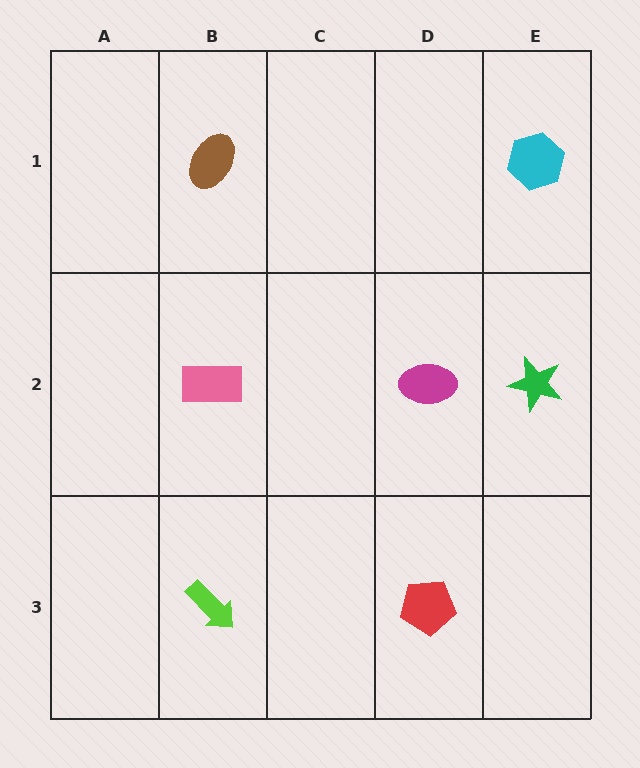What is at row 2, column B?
A pink rectangle.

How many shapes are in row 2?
3 shapes.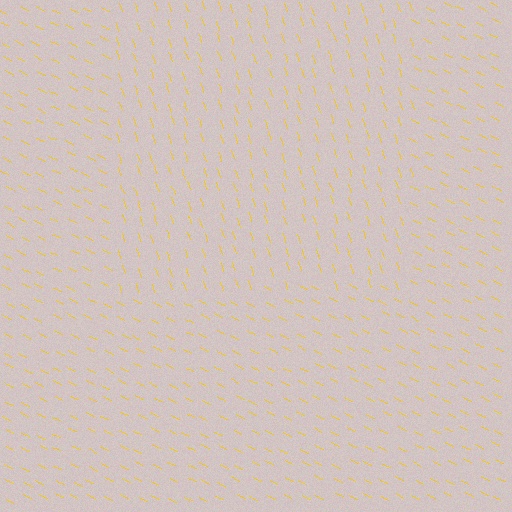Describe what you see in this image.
The image is filled with small yellow line segments. A rectangle region in the image has lines oriented differently from the surrounding lines, creating a visible texture boundary.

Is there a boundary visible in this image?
Yes, there is a texture boundary formed by a change in line orientation.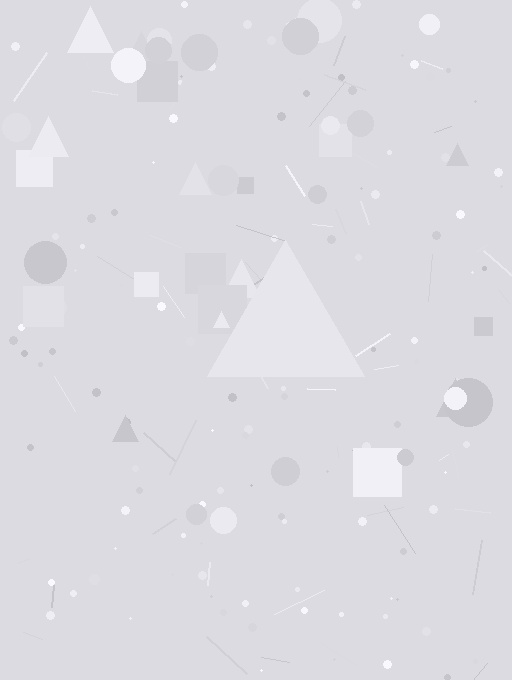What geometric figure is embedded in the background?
A triangle is embedded in the background.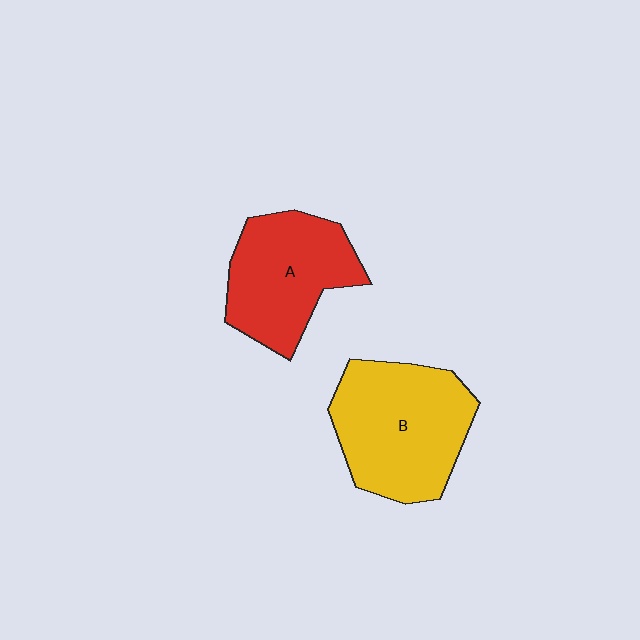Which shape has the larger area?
Shape B (yellow).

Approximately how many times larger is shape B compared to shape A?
Approximately 1.2 times.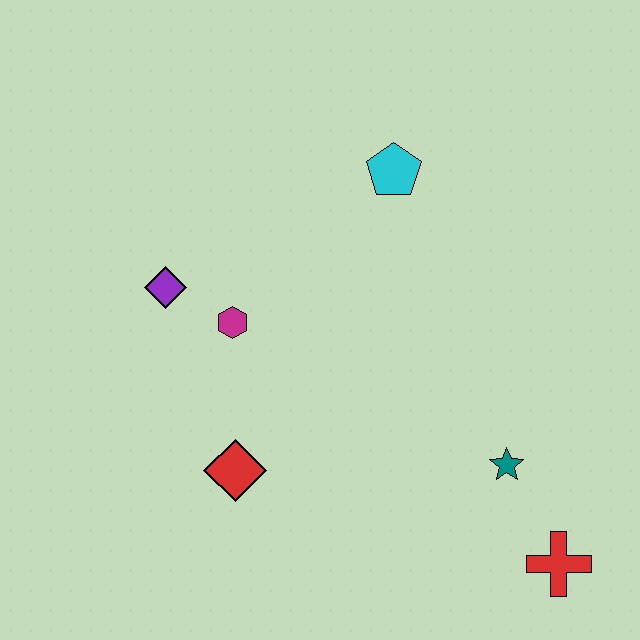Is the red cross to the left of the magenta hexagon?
No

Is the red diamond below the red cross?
No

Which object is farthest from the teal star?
The purple diamond is farthest from the teal star.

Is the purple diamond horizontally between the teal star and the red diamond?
No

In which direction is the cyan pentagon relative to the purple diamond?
The cyan pentagon is to the right of the purple diamond.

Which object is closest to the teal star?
The red cross is closest to the teal star.